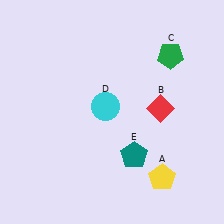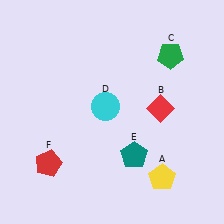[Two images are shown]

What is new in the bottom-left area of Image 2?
A red pentagon (F) was added in the bottom-left area of Image 2.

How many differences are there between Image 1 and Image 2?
There is 1 difference between the two images.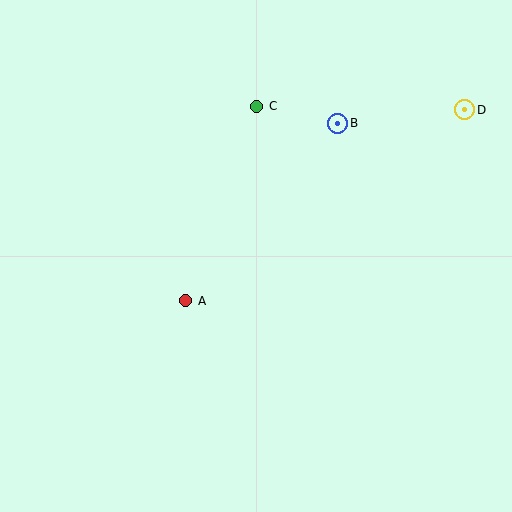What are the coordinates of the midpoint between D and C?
The midpoint between D and C is at (361, 108).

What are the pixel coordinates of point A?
Point A is at (186, 301).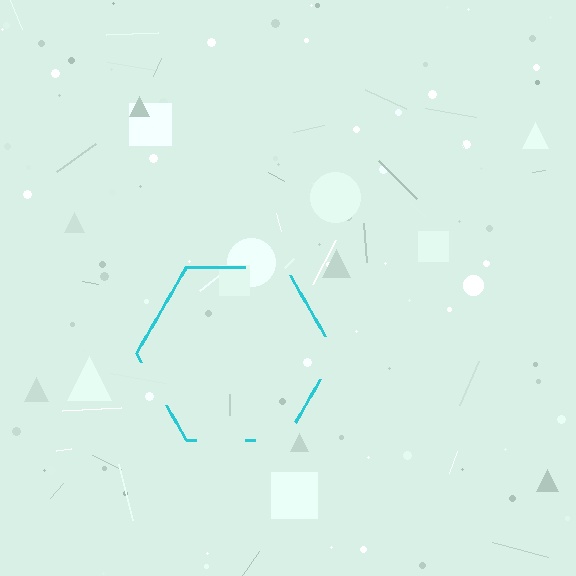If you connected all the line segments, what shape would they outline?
They would outline a hexagon.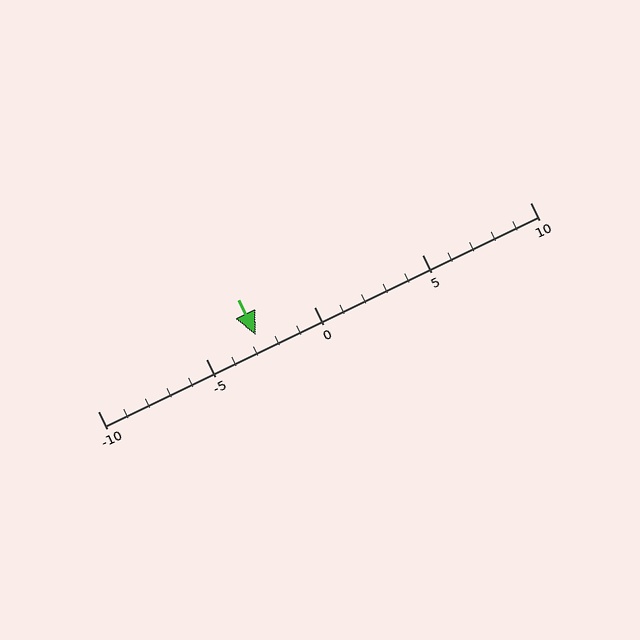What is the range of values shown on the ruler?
The ruler shows values from -10 to 10.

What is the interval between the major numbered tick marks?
The major tick marks are spaced 5 units apart.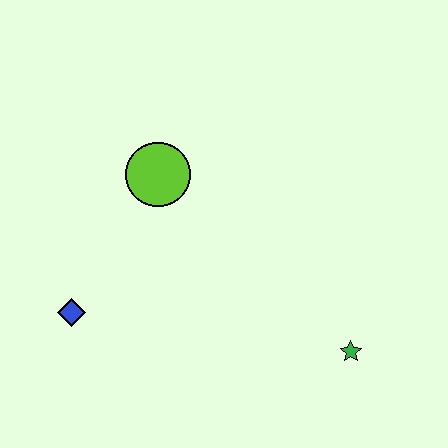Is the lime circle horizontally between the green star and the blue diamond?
Yes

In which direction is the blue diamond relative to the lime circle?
The blue diamond is below the lime circle.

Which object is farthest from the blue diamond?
The green star is farthest from the blue diamond.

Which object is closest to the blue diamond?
The lime circle is closest to the blue diamond.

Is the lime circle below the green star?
No